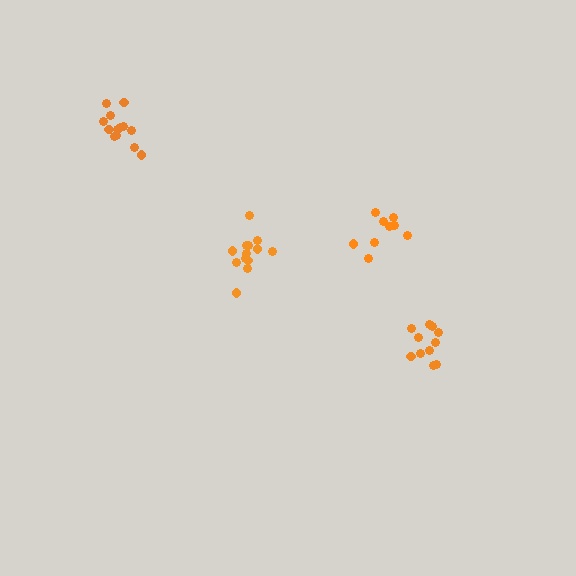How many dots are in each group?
Group 1: 13 dots, Group 2: 9 dots, Group 3: 11 dots, Group 4: 13 dots (46 total).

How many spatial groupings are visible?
There are 4 spatial groupings.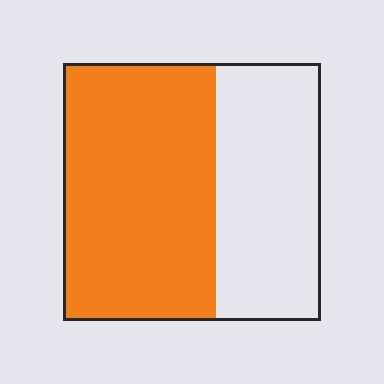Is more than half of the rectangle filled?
Yes.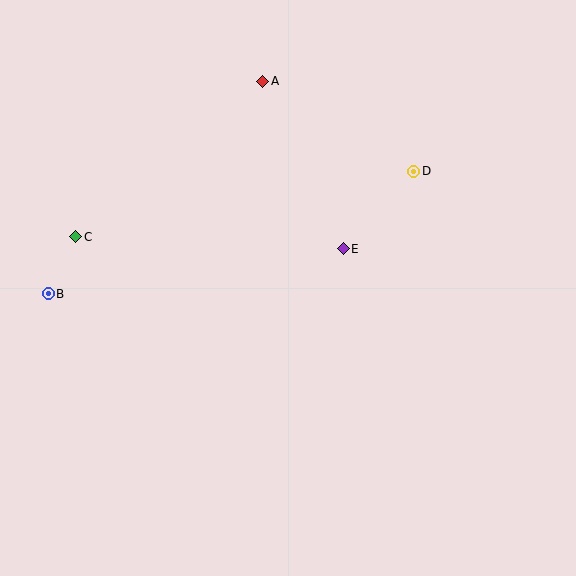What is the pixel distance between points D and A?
The distance between D and A is 176 pixels.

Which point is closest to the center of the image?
Point E at (343, 249) is closest to the center.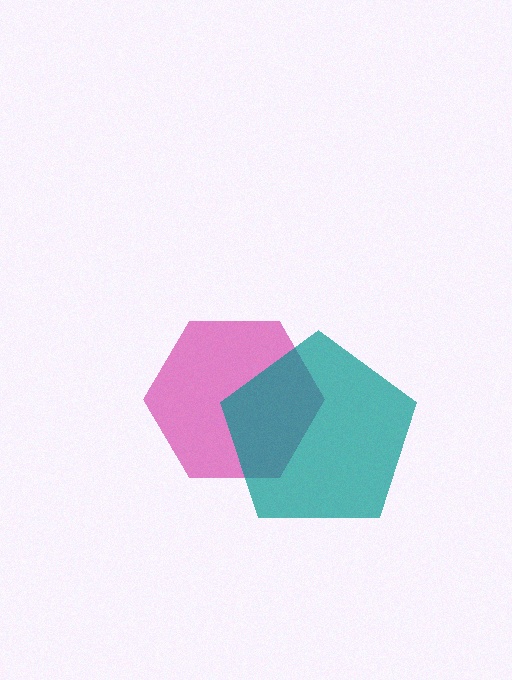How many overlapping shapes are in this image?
There are 2 overlapping shapes in the image.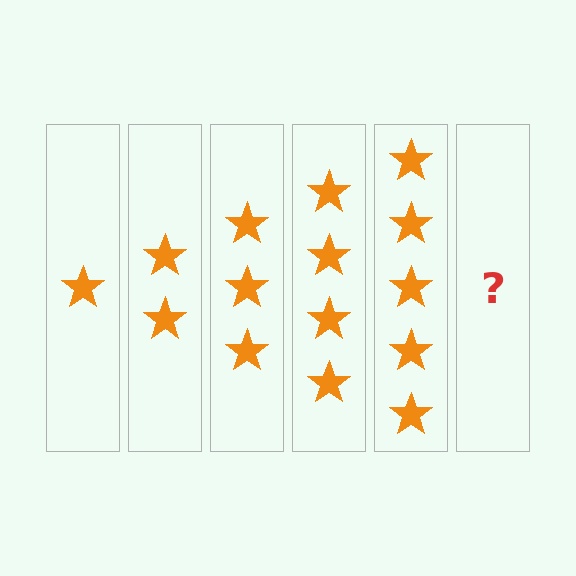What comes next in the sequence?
The next element should be 6 stars.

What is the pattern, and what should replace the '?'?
The pattern is that each step adds one more star. The '?' should be 6 stars.